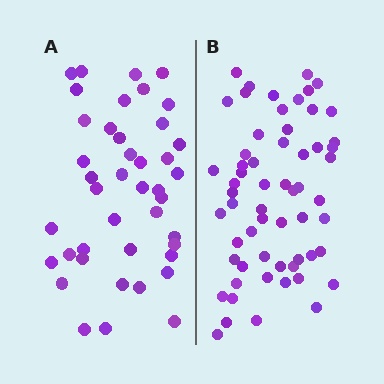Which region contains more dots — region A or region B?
Region B (the right region) has more dots.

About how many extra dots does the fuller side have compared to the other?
Region B has approximately 20 more dots than region A.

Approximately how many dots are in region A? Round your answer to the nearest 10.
About 40 dots. (The exact count is 42, which rounds to 40.)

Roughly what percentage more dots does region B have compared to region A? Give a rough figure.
About 45% more.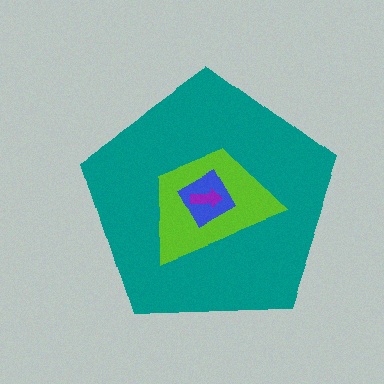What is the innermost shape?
The purple arrow.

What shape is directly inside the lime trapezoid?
The blue diamond.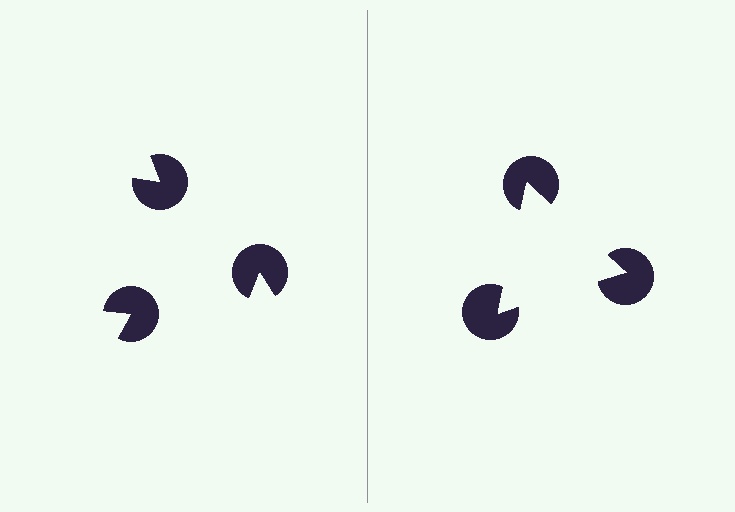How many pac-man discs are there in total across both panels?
6 — 3 on each side.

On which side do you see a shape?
An illusory triangle appears on the right side. On the left side the wedge cuts are rotated, so no coherent shape forms.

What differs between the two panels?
The pac-man discs are positioned identically on both sides; only the wedge orientations differ. On the right they align to a triangle; on the left they are misaligned.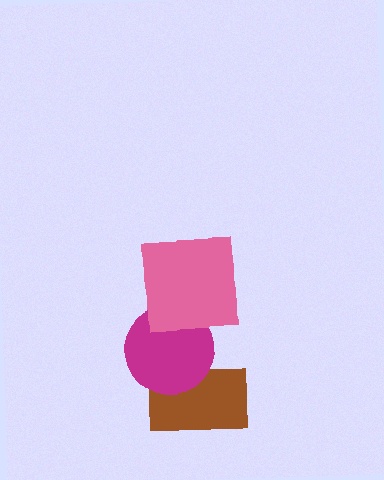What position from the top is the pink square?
The pink square is 1st from the top.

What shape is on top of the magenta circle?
The pink square is on top of the magenta circle.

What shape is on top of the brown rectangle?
The magenta circle is on top of the brown rectangle.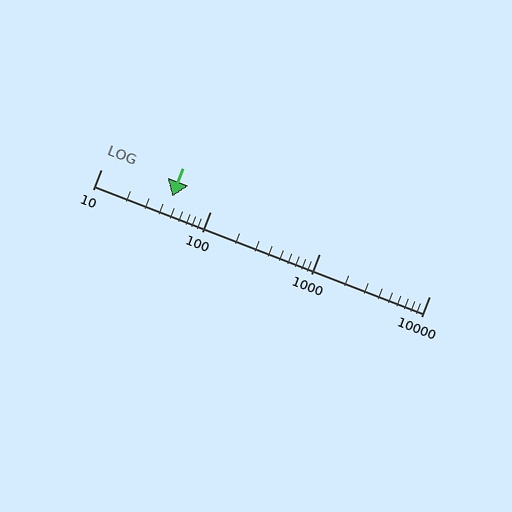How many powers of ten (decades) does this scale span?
The scale spans 3 decades, from 10 to 10000.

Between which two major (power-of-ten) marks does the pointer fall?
The pointer is between 10 and 100.